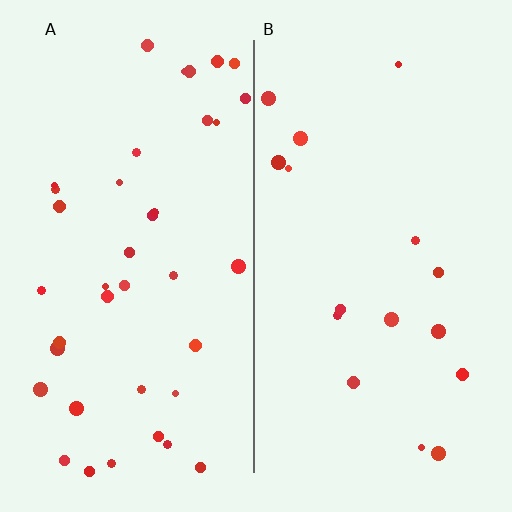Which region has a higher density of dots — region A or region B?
A (the left).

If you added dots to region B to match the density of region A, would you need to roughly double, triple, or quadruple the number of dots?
Approximately double.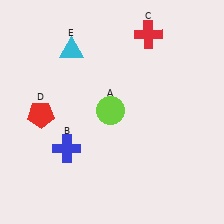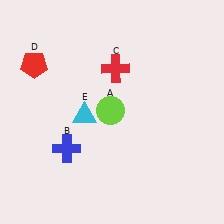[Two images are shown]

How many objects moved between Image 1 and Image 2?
3 objects moved between the two images.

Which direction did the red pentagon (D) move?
The red pentagon (D) moved up.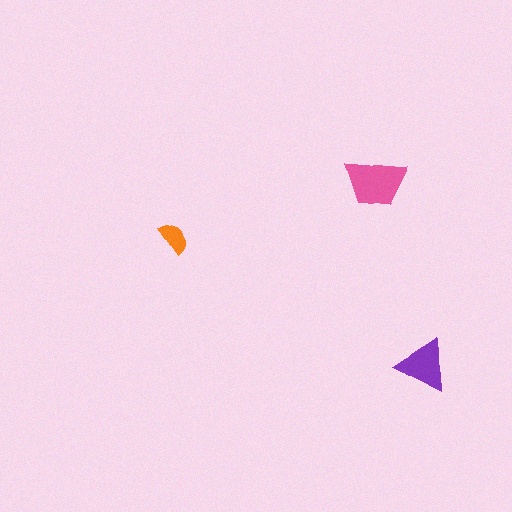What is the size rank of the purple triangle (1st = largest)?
2nd.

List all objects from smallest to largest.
The orange semicircle, the purple triangle, the pink trapezoid.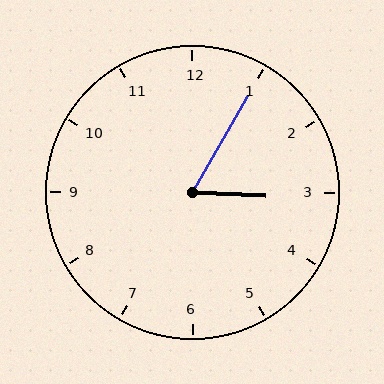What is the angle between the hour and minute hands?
Approximately 62 degrees.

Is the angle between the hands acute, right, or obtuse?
It is acute.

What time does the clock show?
3:05.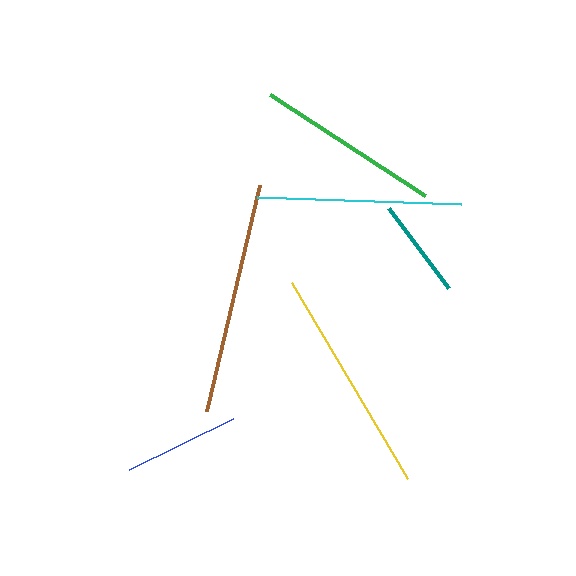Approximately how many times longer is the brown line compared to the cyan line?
The brown line is approximately 1.1 times the length of the cyan line.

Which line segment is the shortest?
The teal line is the shortest at approximately 100 pixels.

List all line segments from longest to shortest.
From longest to shortest: brown, yellow, cyan, green, blue, teal.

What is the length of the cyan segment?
The cyan segment is approximately 204 pixels long.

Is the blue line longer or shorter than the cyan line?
The cyan line is longer than the blue line.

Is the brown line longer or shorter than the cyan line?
The brown line is longer than the cyan line.